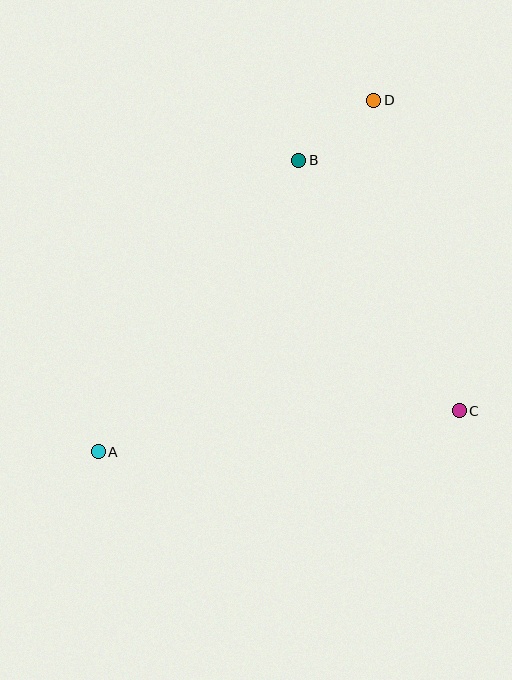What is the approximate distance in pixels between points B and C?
The distance between B and C is approximately 298 pixels.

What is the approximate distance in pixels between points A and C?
The distance between A and C is approximately 363 pixels.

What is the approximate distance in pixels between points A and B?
The distance between A and B is approximately 354 pixels.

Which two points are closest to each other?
Points B and D are closest to each other.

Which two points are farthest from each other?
Points A and D are farthest from each other.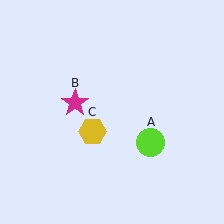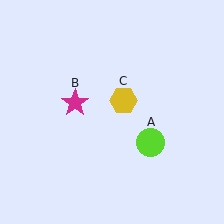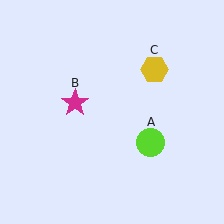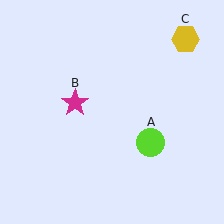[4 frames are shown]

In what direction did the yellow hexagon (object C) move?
The yellow hexagon (object C) moved up and to the right.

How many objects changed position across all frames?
1 object changed position: yellow hexagon (object C).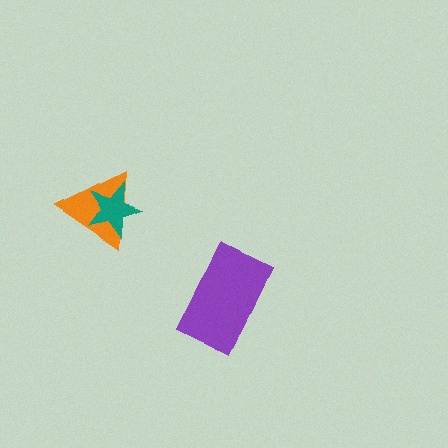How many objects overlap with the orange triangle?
1 object overlaps with the orange triangle.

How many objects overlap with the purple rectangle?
0 objects overlap with the purple rectangle.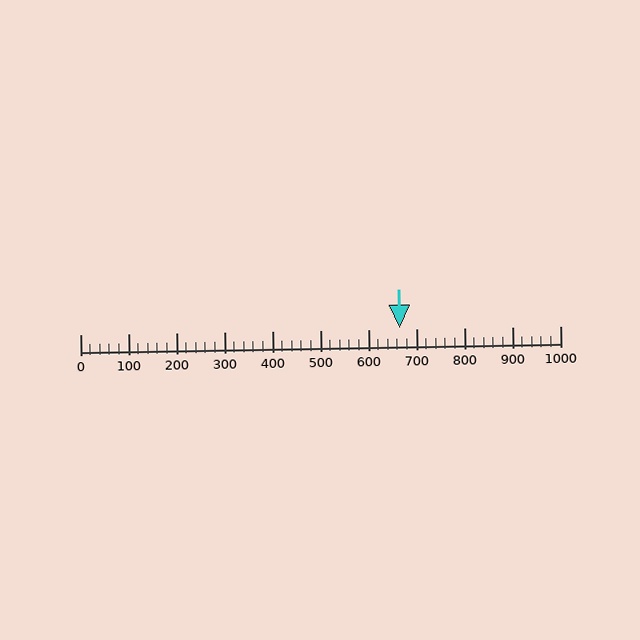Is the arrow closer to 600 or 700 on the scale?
The arrow is closer to 700.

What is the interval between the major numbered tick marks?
The major tick marks are spaced 100 units apart.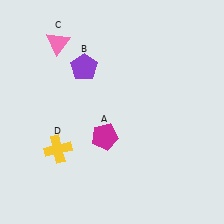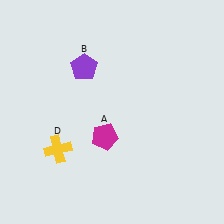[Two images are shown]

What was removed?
The pink triangle (C) was removed in Image 2.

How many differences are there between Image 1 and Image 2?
There is 1 difference between the two images.